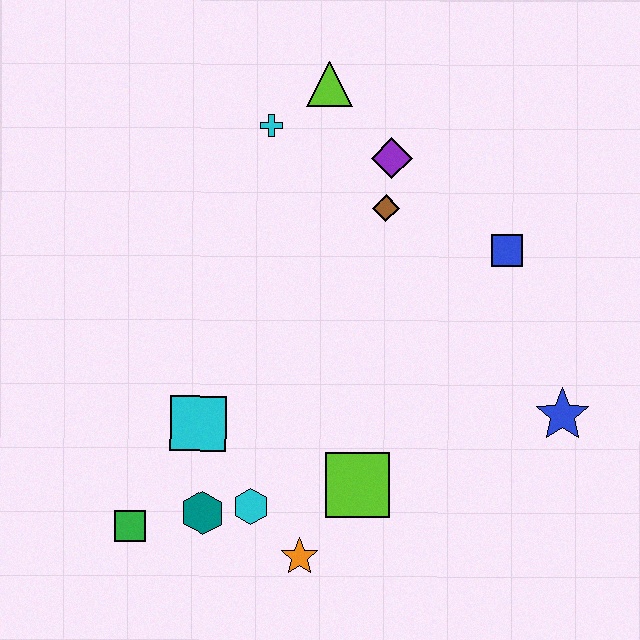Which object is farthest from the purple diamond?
The green square is farthest from the purple diamond.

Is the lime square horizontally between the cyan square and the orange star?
No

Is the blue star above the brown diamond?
No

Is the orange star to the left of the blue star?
Yes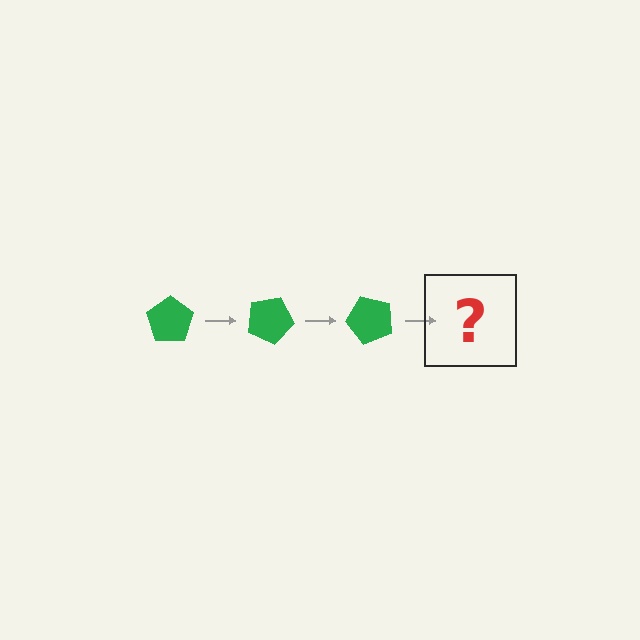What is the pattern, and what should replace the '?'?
The pattern is that the pentagon rotates 25 degrees each step. The '?' should be a green pentagon rotated 75 degrees.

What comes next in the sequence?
The next element should be a green pentagon rotated 75 degrees.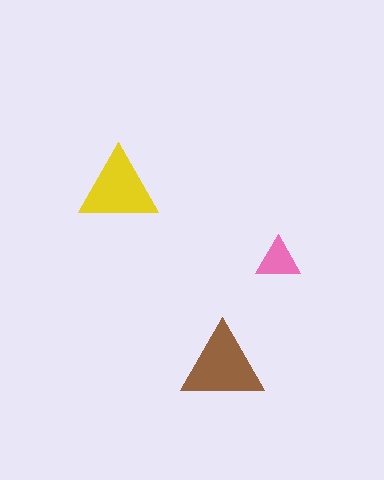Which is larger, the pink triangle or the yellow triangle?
The yellow one.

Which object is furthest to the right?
The pink triangle is rightmost.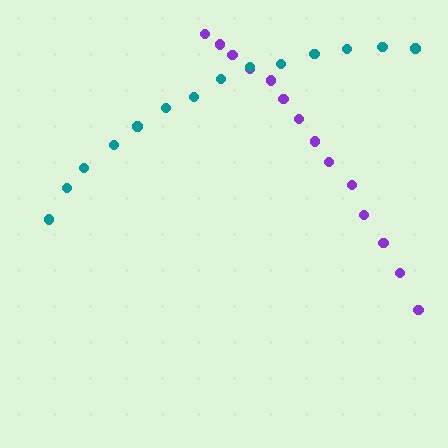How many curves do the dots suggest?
There are 2 distinct paths.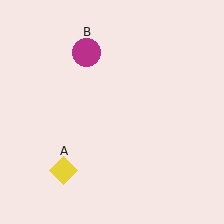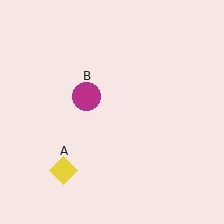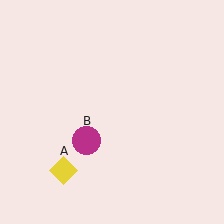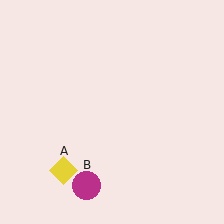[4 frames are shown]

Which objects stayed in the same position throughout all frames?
Yellow diamond (object A) remained stationary.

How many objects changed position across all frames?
1 object changed position: magenta circle (object B).